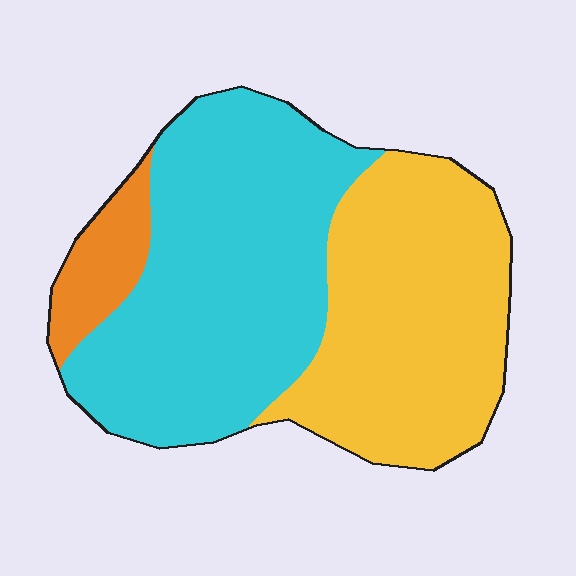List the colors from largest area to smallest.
From largest to smallest: cyan, yellow, orange.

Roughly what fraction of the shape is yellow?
Yellow covers roughly 40% of the shape.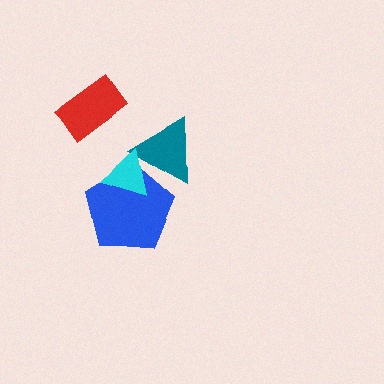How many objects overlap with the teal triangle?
2 objects overlap with the teal triangle.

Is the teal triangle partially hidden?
Yes, it is partially covered by another shape.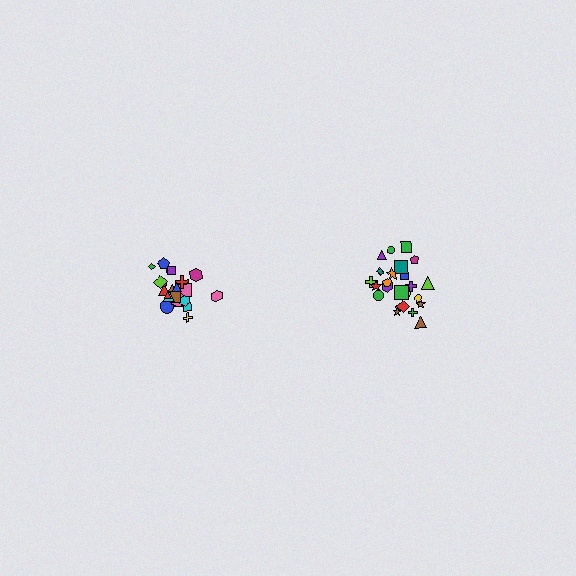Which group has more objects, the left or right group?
The right group.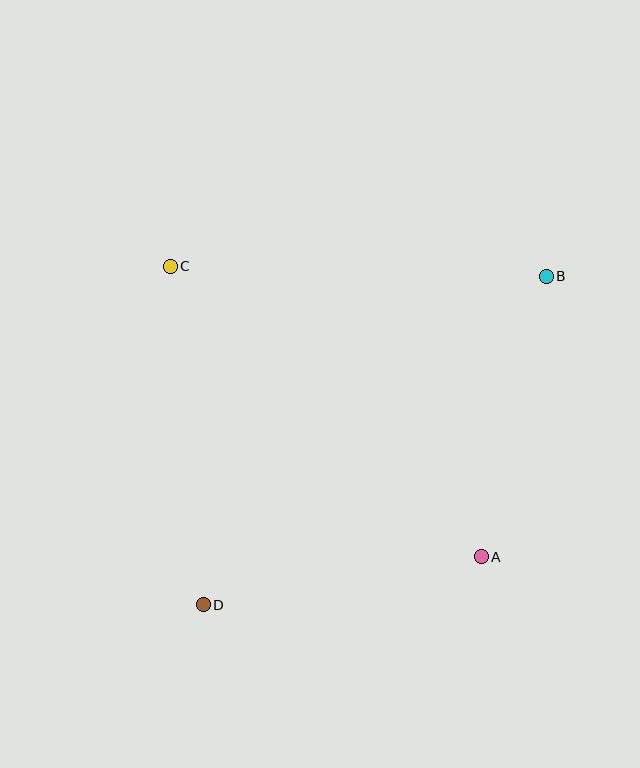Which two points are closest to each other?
Points A and D are closest to each other.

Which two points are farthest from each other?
Points B and D are farthest from each other.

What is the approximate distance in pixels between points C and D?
The distance between C and D is approximately 340 pixels.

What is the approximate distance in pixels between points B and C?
The distance between B and C is approximately 376 pixels.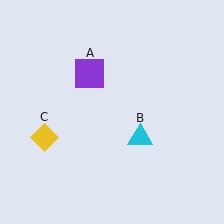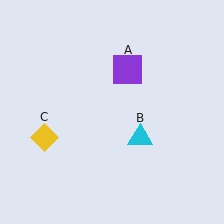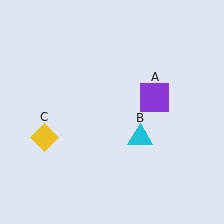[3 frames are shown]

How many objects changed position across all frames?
1 object changed position: purple square (object A).